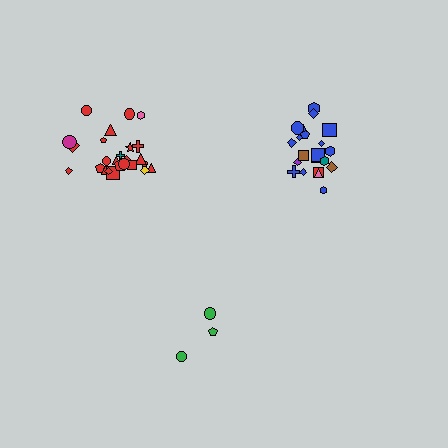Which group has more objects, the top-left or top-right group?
The top-left group.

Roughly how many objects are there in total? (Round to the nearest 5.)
Roughly 50 objects in total.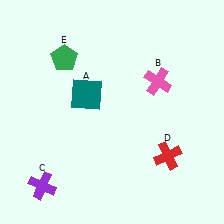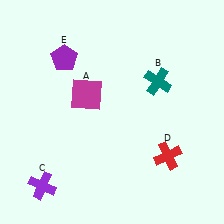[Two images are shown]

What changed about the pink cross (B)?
In Image 1, B is pink. In Image 2, it changed to teal.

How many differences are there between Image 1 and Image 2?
There are 3 differences between the two images.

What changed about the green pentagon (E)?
In Image 1, E is green. In Image 2, it changed to purple.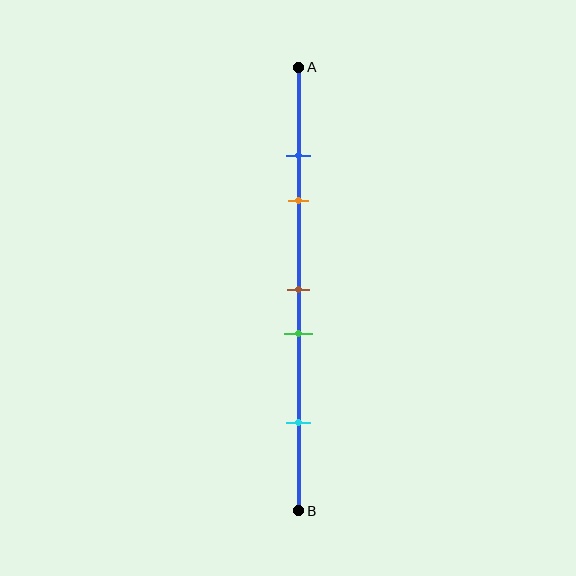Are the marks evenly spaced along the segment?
No, the marks are not evenly spaced.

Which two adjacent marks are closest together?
The blue and orange marks are the closest adjacent pair.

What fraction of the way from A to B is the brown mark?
The brown mark is approximately 50% (0.5) of the way from A to B.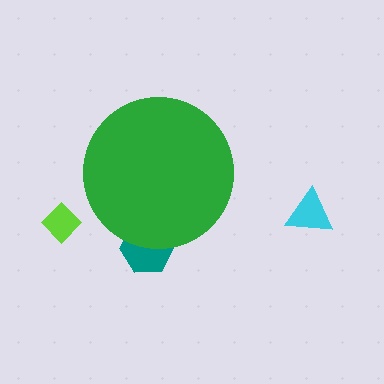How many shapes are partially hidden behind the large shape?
1 shape is partially hidden.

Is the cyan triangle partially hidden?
No, the cyan triangle is fully visible.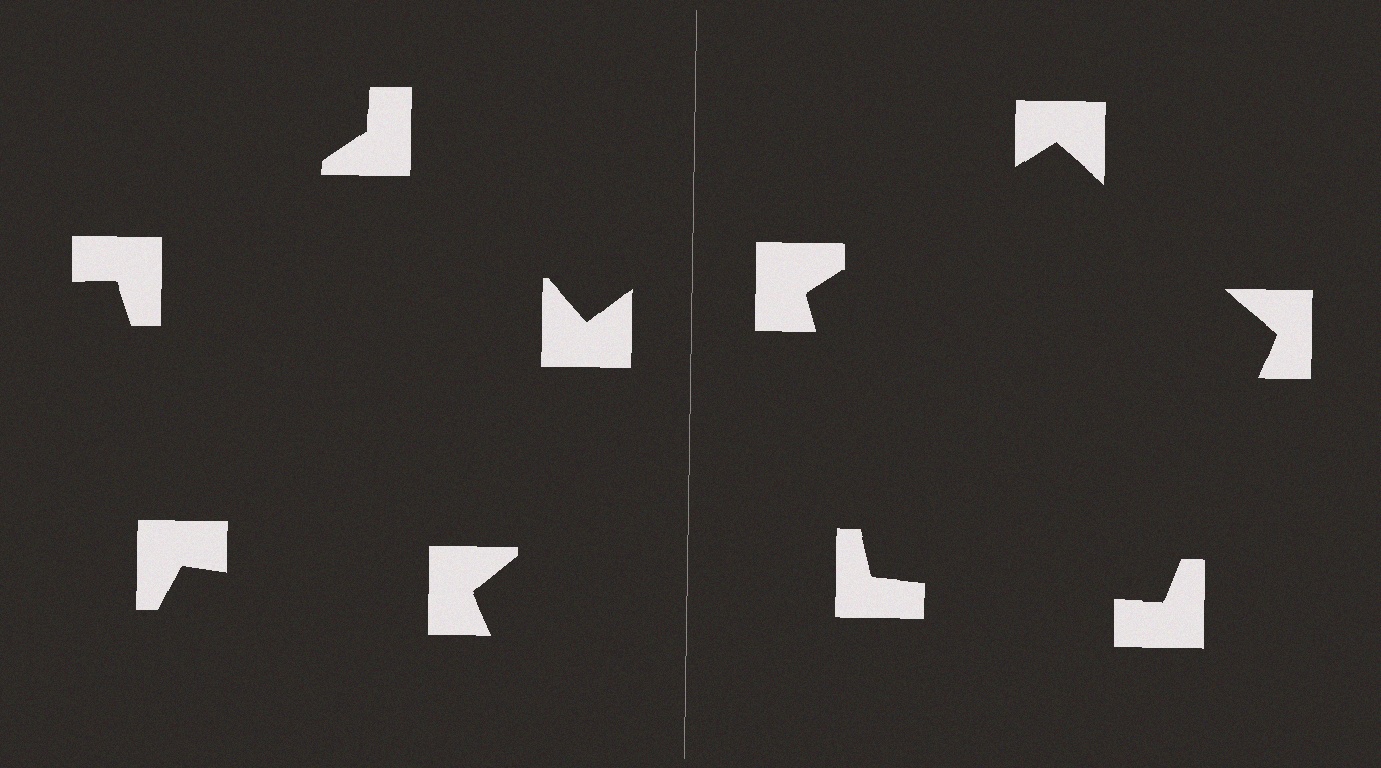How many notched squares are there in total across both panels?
10 — 5 on each side.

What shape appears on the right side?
An illusory pentagon.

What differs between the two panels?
The notched squares are positioned identically on both sides; only the wedge orientations differ. On the right they align to a pentagon; on the left they are misaligned.